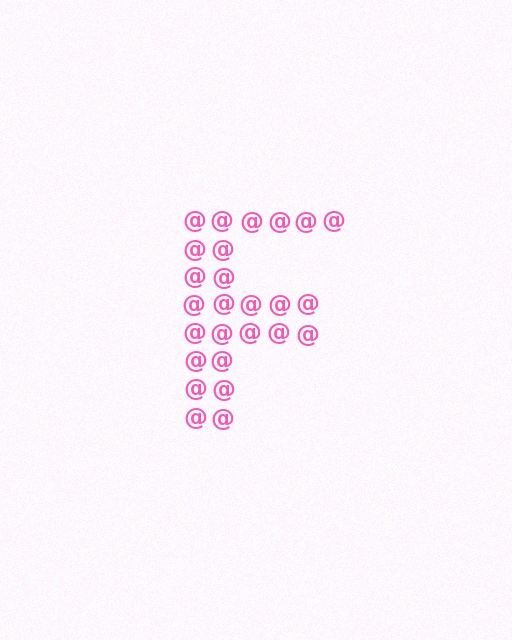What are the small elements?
The small elements are at signs.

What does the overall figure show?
The overall figure shows the letter F.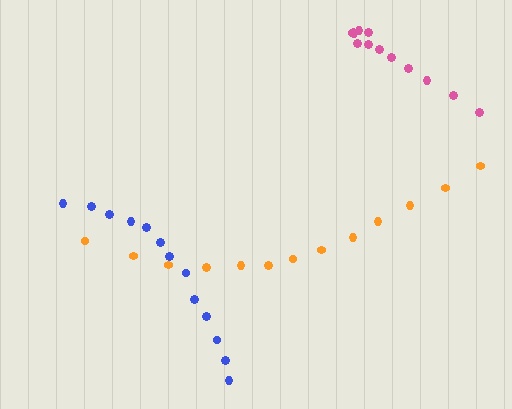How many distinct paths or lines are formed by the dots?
There are 3 distinct paths.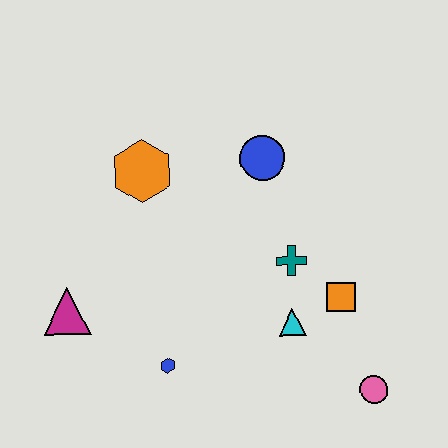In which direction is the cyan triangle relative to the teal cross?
The cyan triangle is below the teal cross.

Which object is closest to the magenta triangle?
The blue hexagon is closest to the magenta triangle.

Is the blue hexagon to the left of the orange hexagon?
No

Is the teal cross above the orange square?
Yes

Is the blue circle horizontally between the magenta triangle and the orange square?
Yes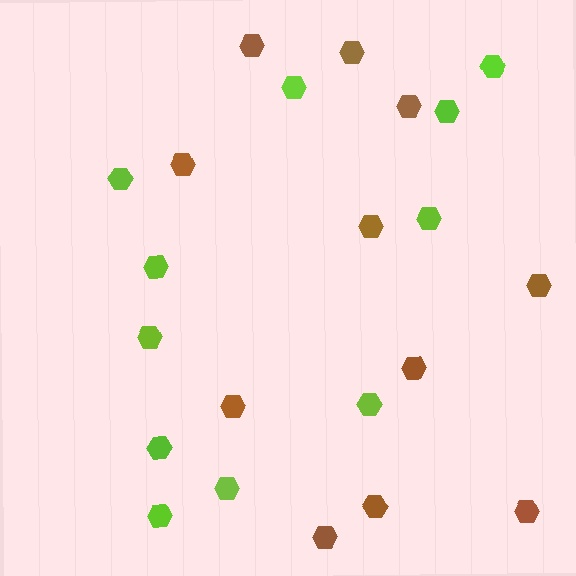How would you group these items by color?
There are 2 groups: one group of brown hexagons (11) and one group of lime hexagons (11).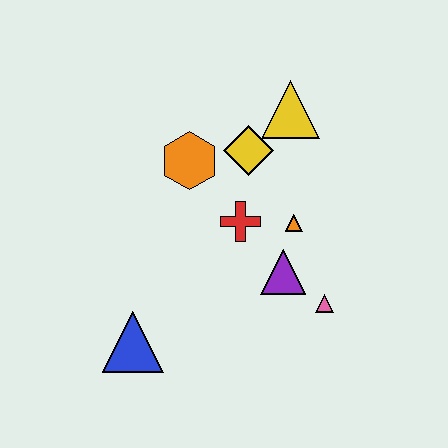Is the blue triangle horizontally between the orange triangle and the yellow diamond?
No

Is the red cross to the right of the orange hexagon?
Yes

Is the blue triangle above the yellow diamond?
No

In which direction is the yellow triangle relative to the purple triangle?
The yellow triangle is above the purple triangle.